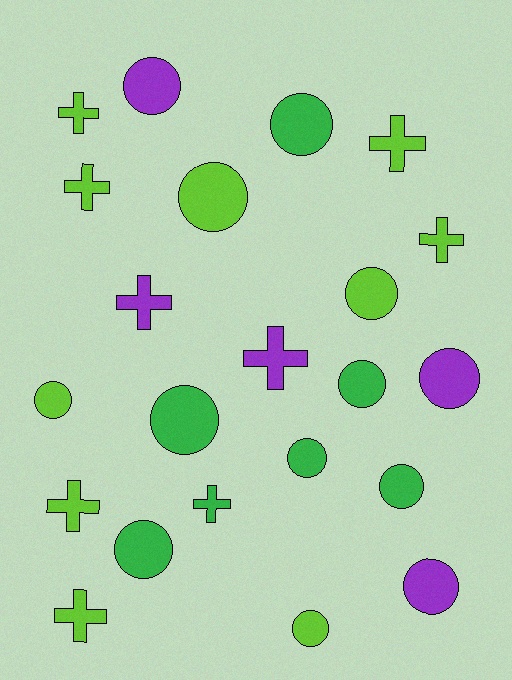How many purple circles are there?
There are 3 purple circles.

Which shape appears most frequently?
Circle, with 13 objects.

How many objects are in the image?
There are 22 objects.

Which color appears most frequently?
Lime, with 10 objects.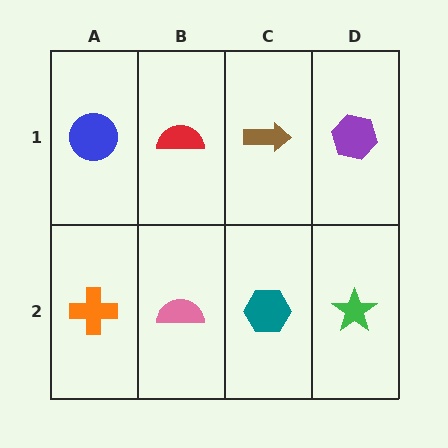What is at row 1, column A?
A blue circle.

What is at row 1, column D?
A purple hexagon.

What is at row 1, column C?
A brown arrow.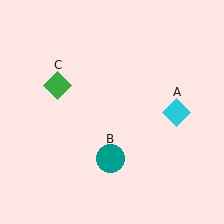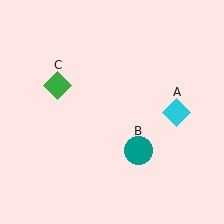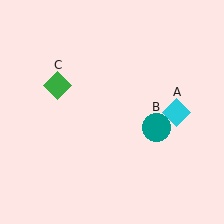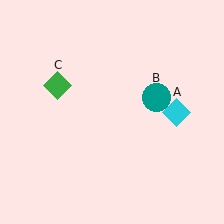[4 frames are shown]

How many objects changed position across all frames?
1 object changed position: teal circle (object B).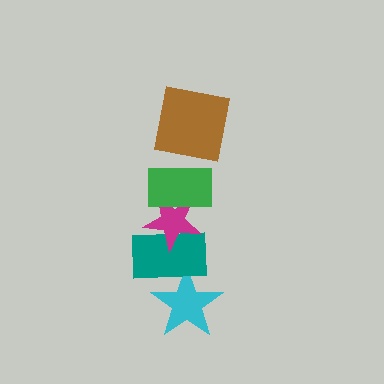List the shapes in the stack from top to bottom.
From top to bottom: the brown square, the green rectangle, the magenta star, the teal rectangle, the cyan star.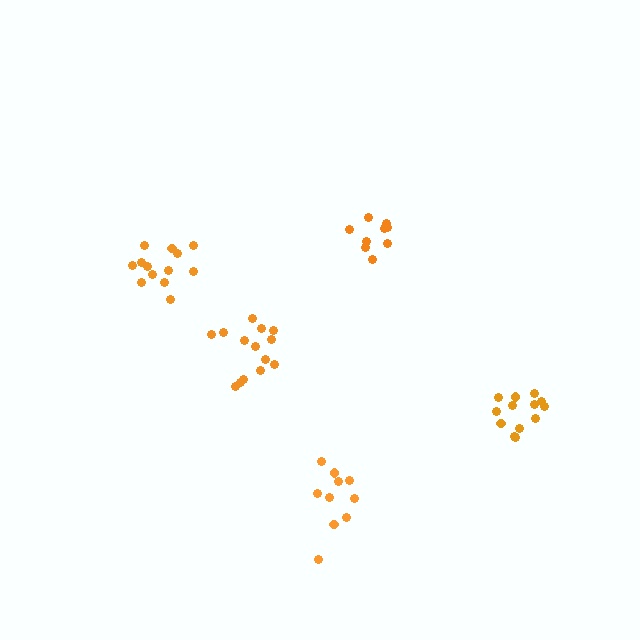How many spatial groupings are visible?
There are 5 spatial groupings.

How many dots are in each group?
Group 1: 10 dots, Group 2: 9 dots, Group 3: 13 dots, Group 4: 13 dots, Group 5: 14 dots (59 total).